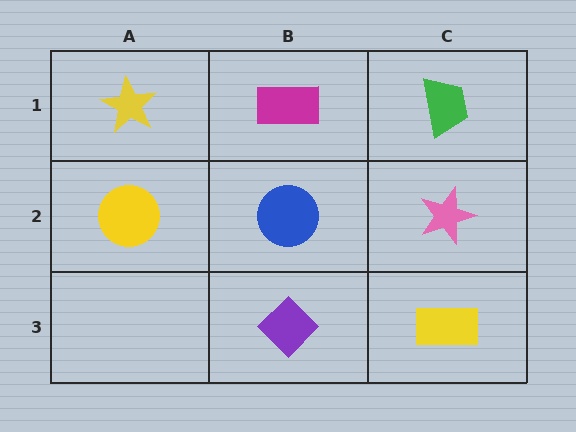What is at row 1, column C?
A green trapezoid.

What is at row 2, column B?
A blue circle.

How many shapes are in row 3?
2 shapes.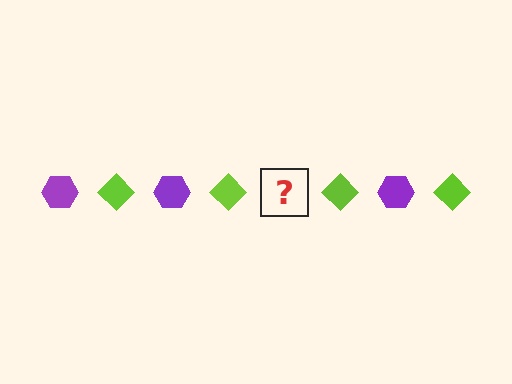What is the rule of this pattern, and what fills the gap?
The rule is that the pattern alternates between purple hexagon and lime diamond. The gap should be filled with a purple hexagon.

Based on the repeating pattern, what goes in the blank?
The blank should be a purple hexagon.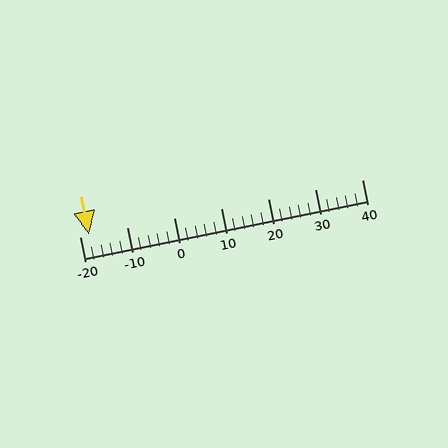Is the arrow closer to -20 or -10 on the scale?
The arrow is closer to -20.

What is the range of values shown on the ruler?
The ruler shows values from -20 to 40.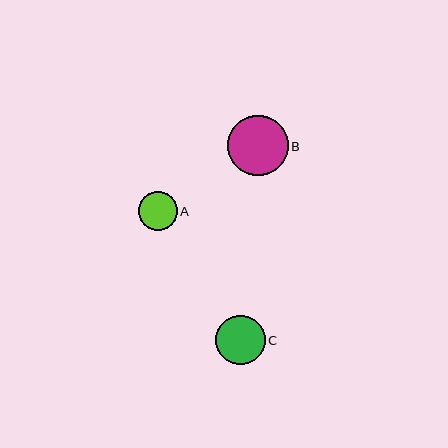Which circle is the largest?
Circle B is the largest with a size of approximately 60 pixels.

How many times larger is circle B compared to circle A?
Circle B is approximately 1.6 times the size of circle A.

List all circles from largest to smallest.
From largest to smallest: B, C, A.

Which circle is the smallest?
Circle A is the smallest with a size of approximately 39 pixels.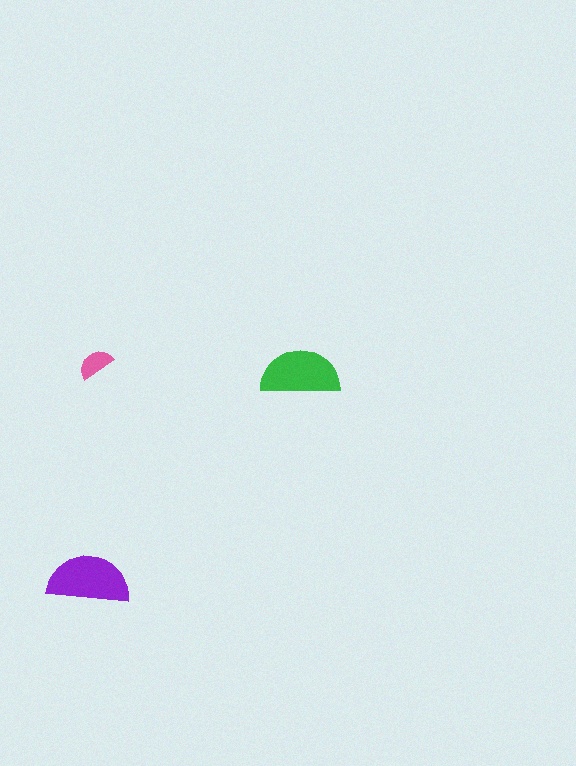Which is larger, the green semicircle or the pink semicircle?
The green one.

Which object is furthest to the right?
The green semicircle is rightmost.